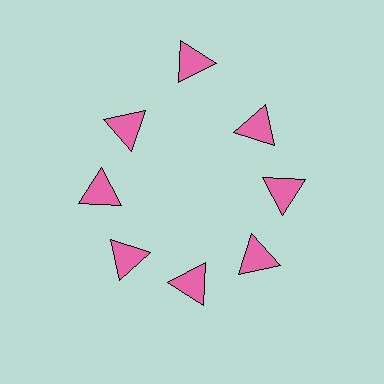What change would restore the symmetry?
The symmetry would be restored by moving it inward, back onto the ring so that all 8 triangles sit at equal angles and equal distance from the center.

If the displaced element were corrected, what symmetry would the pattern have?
It would have 8-fold rotational symmetry — the pattern would map onto itself every 45 degrees.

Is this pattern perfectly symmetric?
No. The 8 pink triangles are arranged in a ring, but one element near the 12 o'clock position is pushed outward from the center, breaking the 8-fold rotational symmetry.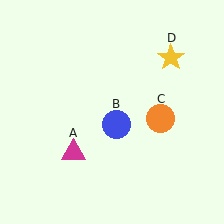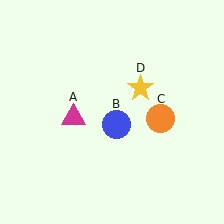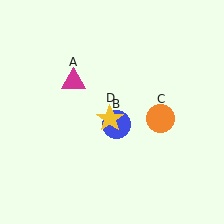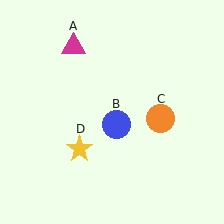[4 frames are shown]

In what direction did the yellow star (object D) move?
The yellow star (object D) moved down and to the left.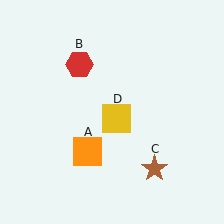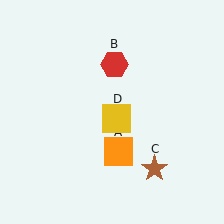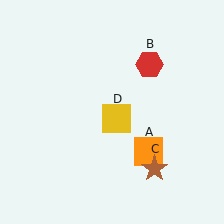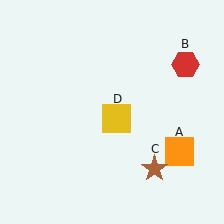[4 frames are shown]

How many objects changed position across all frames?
2 objects changed position: orange square (object A), red hexagon (object B).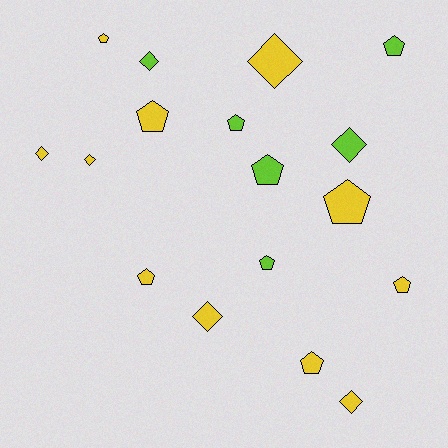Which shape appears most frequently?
Pentagon, with 10 objects.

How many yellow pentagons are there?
There are 6 yellow pentagons.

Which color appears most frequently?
Yellow, with 11 objects.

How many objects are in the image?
There are 17 objects.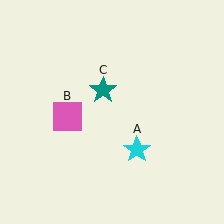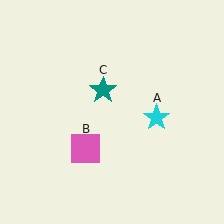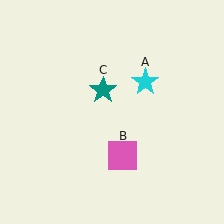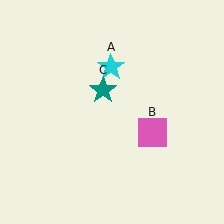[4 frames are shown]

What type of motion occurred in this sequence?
The cyan star (object A), pink square (object B) rotated counterclockwise around the center of the scene.